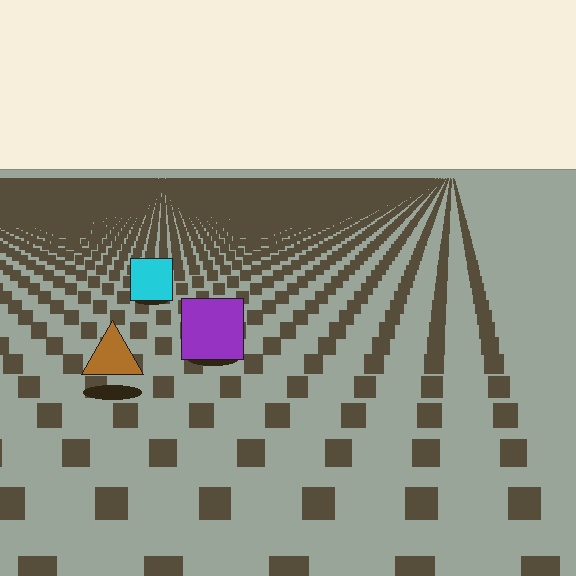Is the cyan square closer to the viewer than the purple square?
No. The purple square is closer — you can tell from the texture gradient: the ground texture is coarser near it.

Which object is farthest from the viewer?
The cyan square is farthest from the viewer. It appears smaller and the ground texture around it is denser.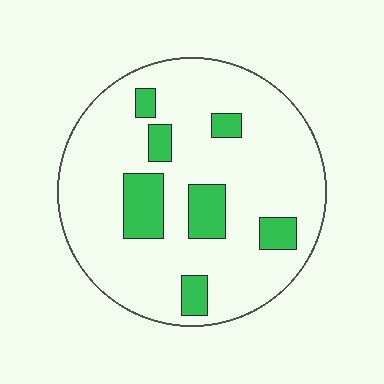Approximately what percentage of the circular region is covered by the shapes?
Approximately 15%.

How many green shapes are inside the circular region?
7.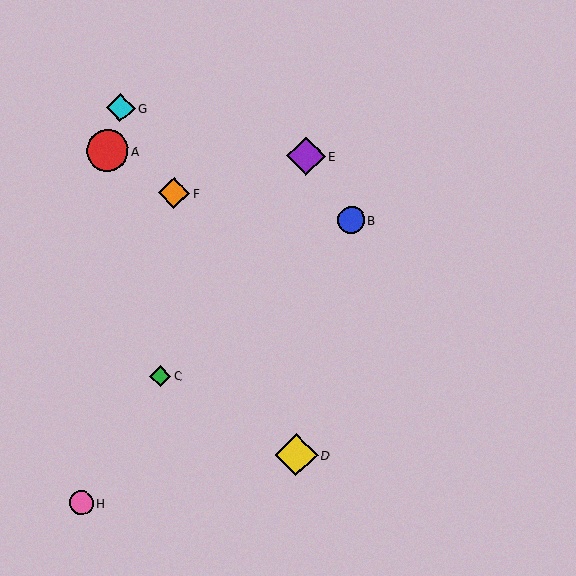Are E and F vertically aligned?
No, E is at x≈306 and F is at x≈174.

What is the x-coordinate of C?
Object C is at x≈160.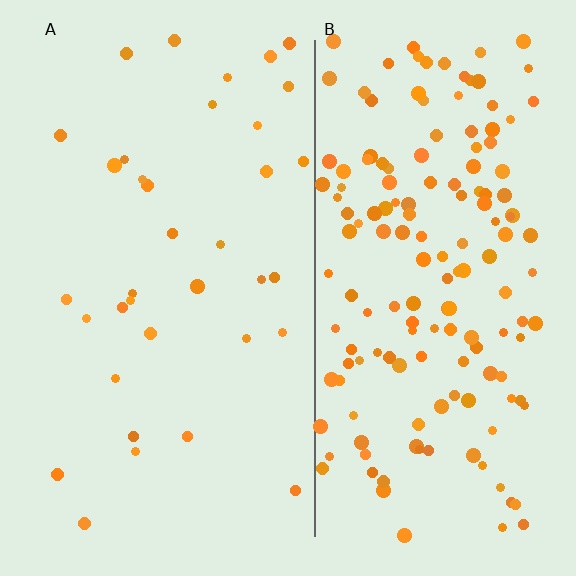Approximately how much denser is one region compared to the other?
Approximately 4.6× — region B over region A.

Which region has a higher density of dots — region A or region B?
B (the right).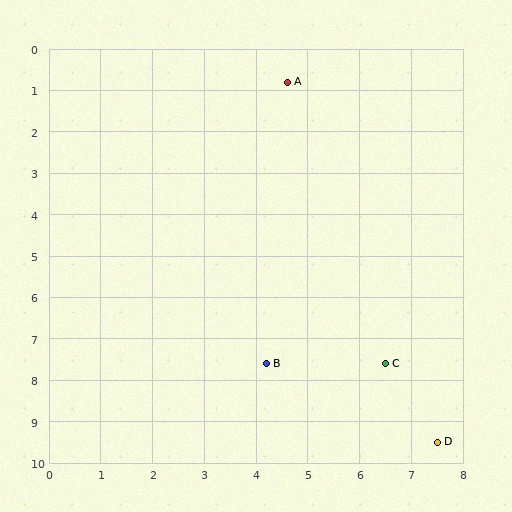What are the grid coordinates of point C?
Point C is at approximately (6.5, 7.6).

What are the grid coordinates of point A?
Point A is at approximately (4.6, 0.8).